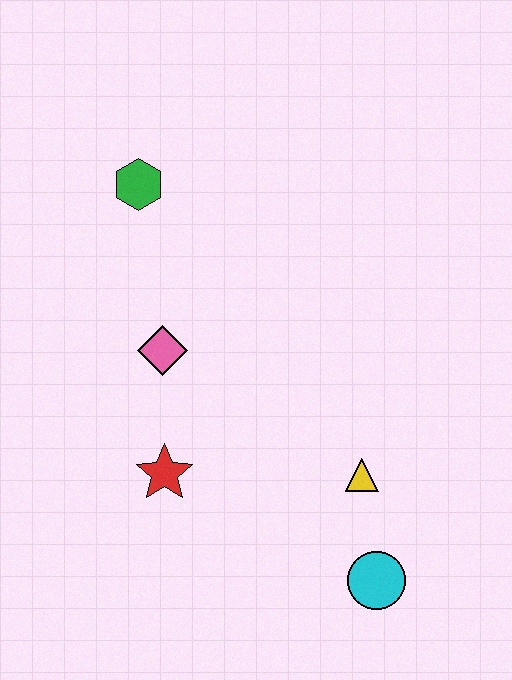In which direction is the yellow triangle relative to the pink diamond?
The yellow triangle is to the right of the pink diamond.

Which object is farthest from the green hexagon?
The cyan circle is farthest from the green hexagon.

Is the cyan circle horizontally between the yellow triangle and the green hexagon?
No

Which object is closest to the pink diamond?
The red star is closest to the pink diamond.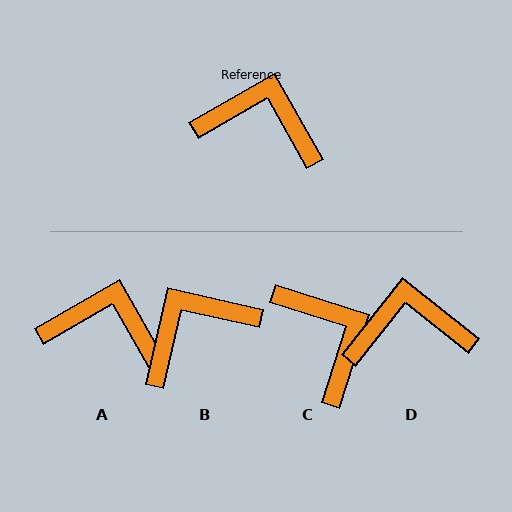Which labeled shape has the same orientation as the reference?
A.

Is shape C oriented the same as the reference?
No, it is off by about 47 degrees.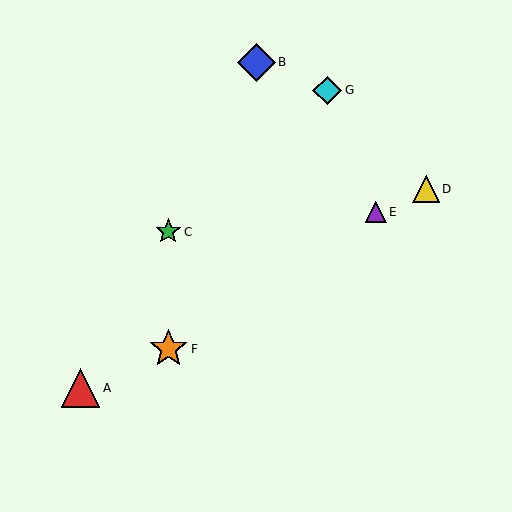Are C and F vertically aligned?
Yes, both are at x≈168.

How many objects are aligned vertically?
2 objects (C, F) are aligned vertically.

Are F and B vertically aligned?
No, F is at x≈168 and B is at x≈256.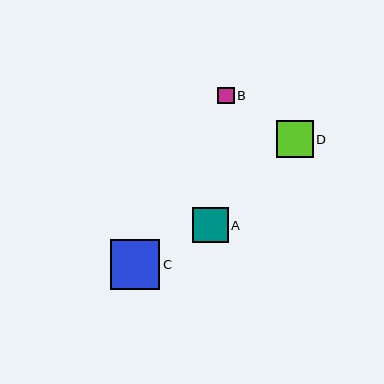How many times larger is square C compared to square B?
Square C is approximately 3.0 times the size of square B.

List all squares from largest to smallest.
From largest to smallest: C, D, A, B.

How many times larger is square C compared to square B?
Square C is approximately 3.0 times the size of square B.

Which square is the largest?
Square C is the largest with a size of approximately 49 pixels.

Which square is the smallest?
Square B is the smallest with a size of approximately 16 pixels.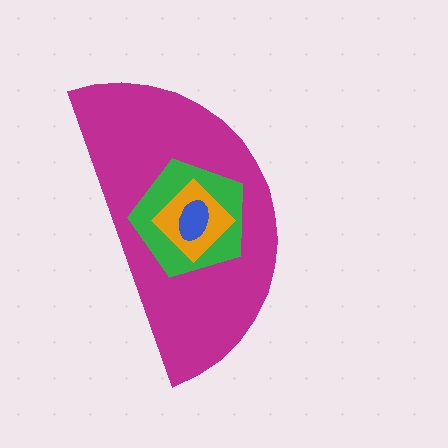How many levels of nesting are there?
4.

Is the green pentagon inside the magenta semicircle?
Yes.